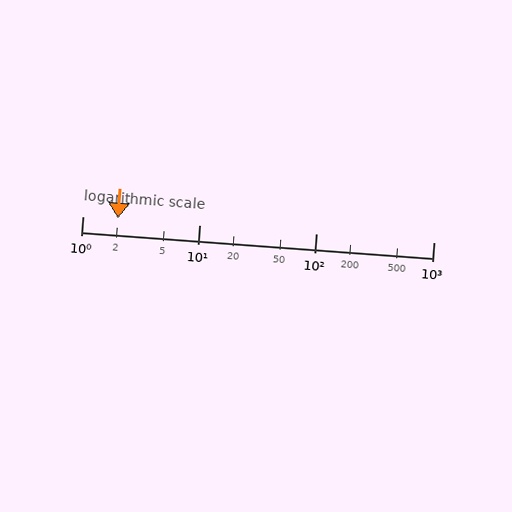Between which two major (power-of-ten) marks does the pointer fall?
The pointer is between 1 and 10.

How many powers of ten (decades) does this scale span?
The scale spans 3 decades, from 1 to 1000.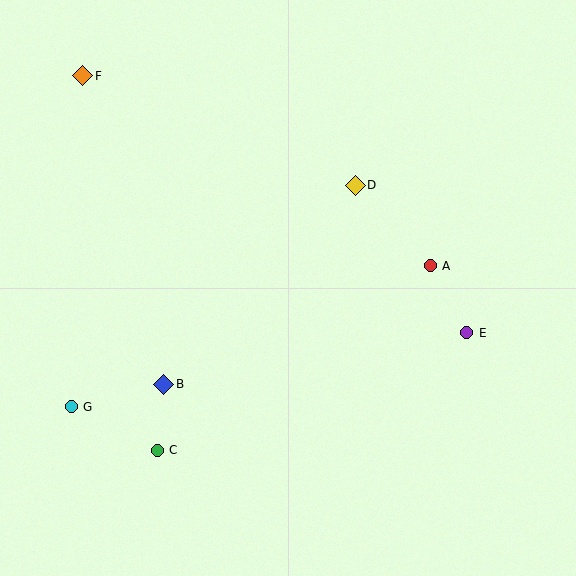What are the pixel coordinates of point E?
Point E is at (467, 333).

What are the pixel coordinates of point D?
Point D is at (355, 185).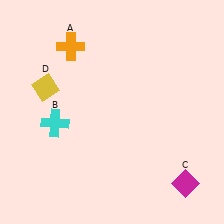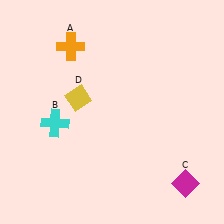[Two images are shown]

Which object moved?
The yellow diamond (D) moved right.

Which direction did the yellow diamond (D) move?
The yellow diamond (D) moved right.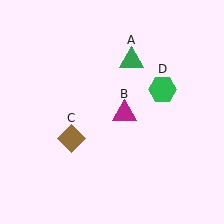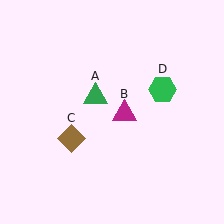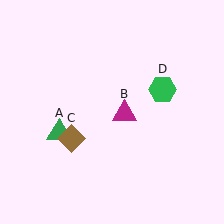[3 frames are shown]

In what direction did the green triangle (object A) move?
The green triangle (object A) moved down and to the left.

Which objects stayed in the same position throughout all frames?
Magenta triangle (object B) and brown diamond (object C) and green hexagon (object D) remained stationary.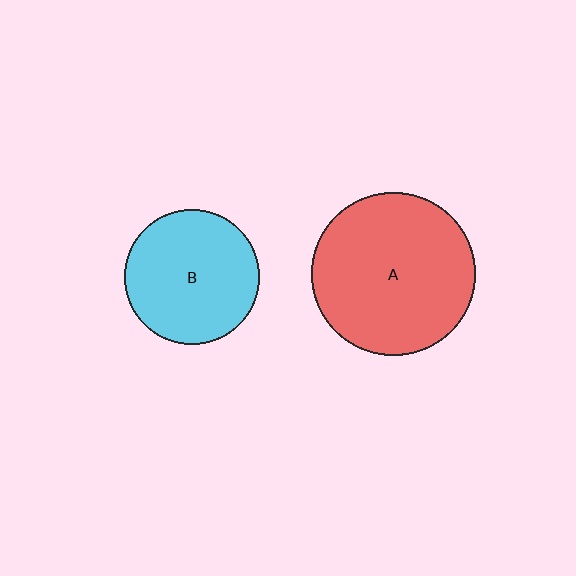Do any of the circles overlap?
No, none of the circles overlap.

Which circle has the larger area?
Circle A (red).